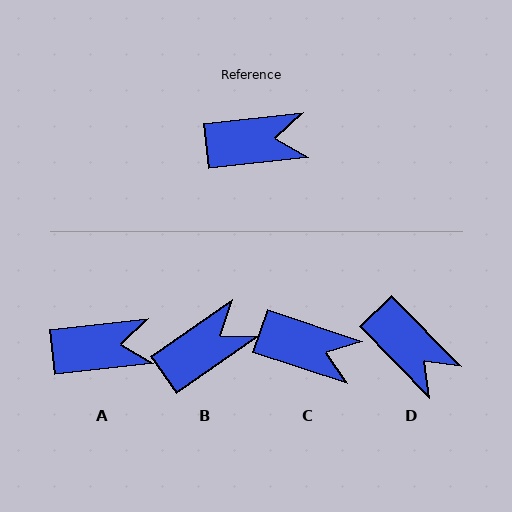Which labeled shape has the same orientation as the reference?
A.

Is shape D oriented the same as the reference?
No, it is off by about 52 degrees.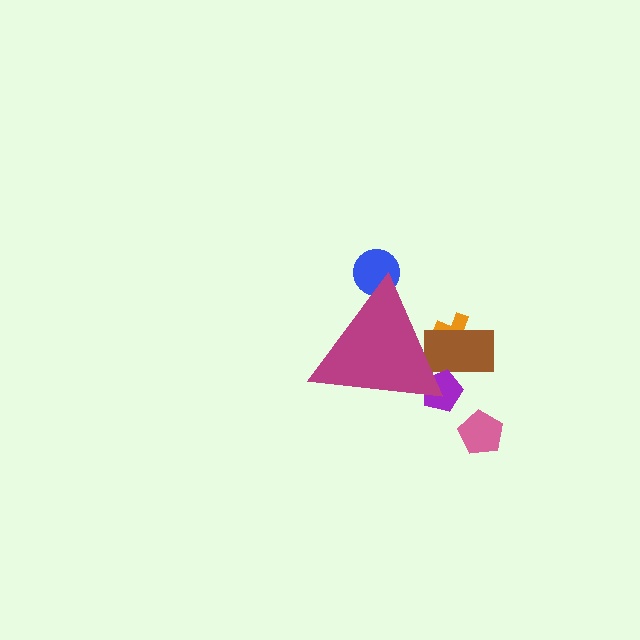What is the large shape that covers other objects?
A magenta triangle.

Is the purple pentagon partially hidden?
Yes, the purple pentagon is partially hidden behind the magenta triangle.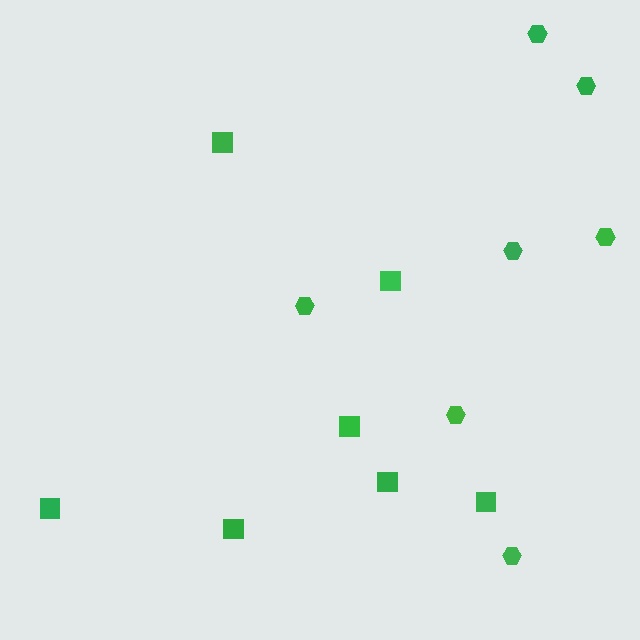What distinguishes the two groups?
There are 2 groups: one group of squares (7) and one group of hexagons (7).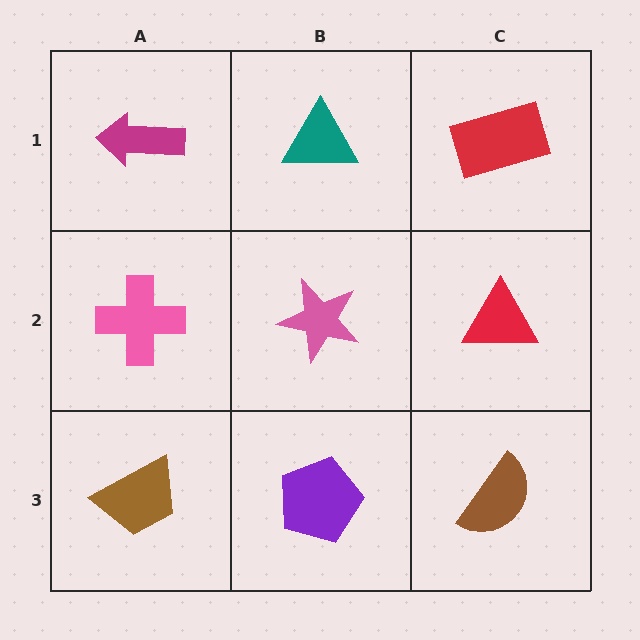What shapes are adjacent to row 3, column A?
A pink cross (row 2, column A), a purple pentagon (row 3, column B).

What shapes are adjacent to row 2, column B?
A teal triangle (row 1, column B), a purple pentagon (row 3, column B), a pink cross (row 2, column A), a red triangle (row 2, column C).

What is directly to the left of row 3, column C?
A purple pentagon.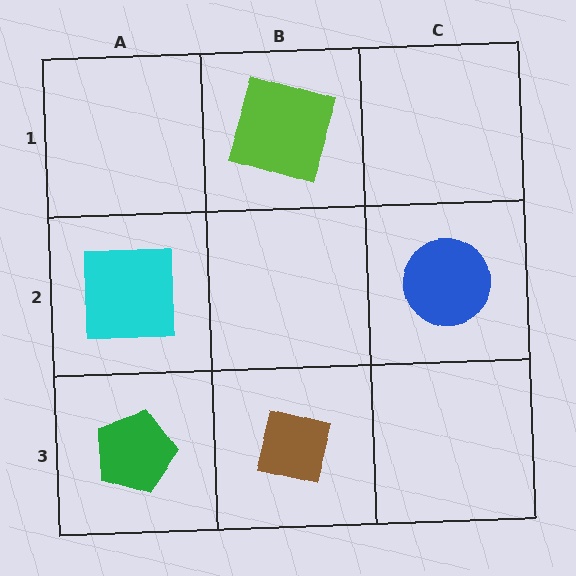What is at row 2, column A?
A cyan square.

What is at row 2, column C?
A blue circle.